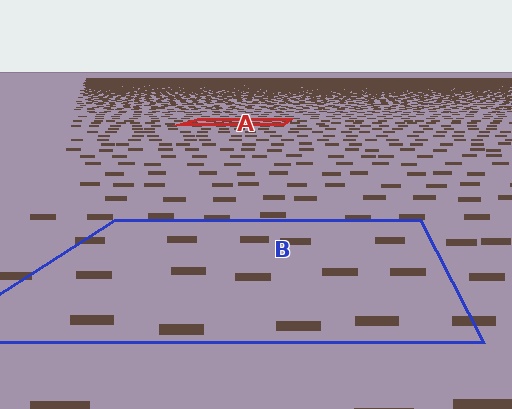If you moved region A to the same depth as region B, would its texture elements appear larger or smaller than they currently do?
They would appear larger. At a closer depth, the same texture elements are projected at a bigger on-screen size.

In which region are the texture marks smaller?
The texture marks are smaller in region A, because it is farther away.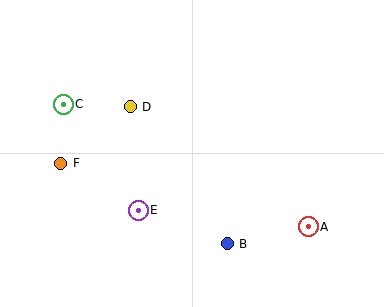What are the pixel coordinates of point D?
Point D is at (130, 107).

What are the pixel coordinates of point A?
Point A is at (308, 227).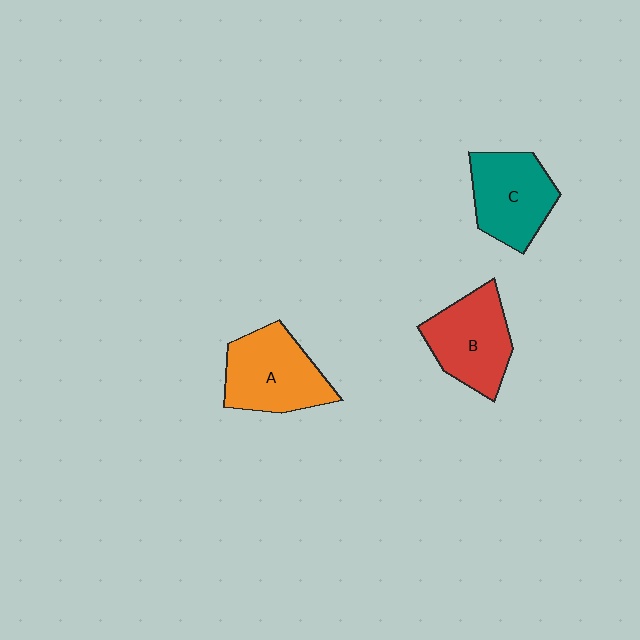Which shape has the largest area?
Shape A (orange).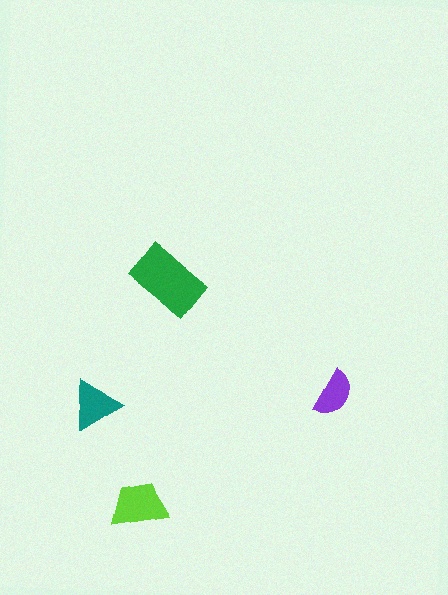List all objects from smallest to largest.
The purple semicircle, the teal triangle, the lime trapezoid, the green rectangle.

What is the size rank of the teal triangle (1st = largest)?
3rd.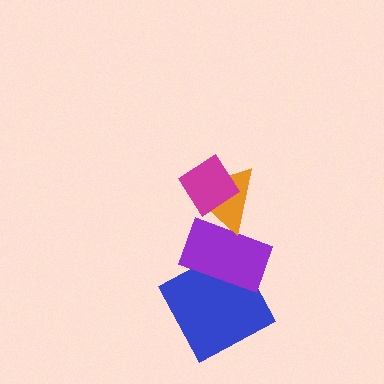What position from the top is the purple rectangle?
The purple rectangle is 3rd from the top.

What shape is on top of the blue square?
The purple rectangle is on top of the blue square.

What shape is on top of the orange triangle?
The magenta diamond is on top of the orange triangle.